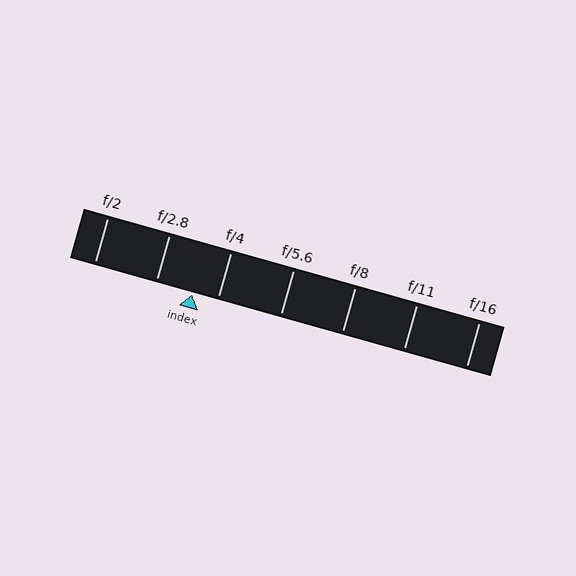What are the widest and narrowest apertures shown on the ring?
The widest aperture shown is f/2 and the narrowest is f/16.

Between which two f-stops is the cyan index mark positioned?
The index mark is between f/2.8 and f/4.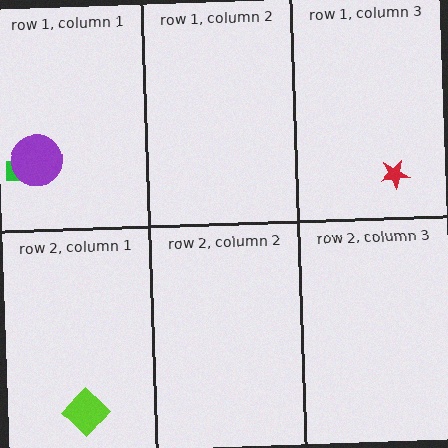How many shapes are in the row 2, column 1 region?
1.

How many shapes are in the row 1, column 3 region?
1.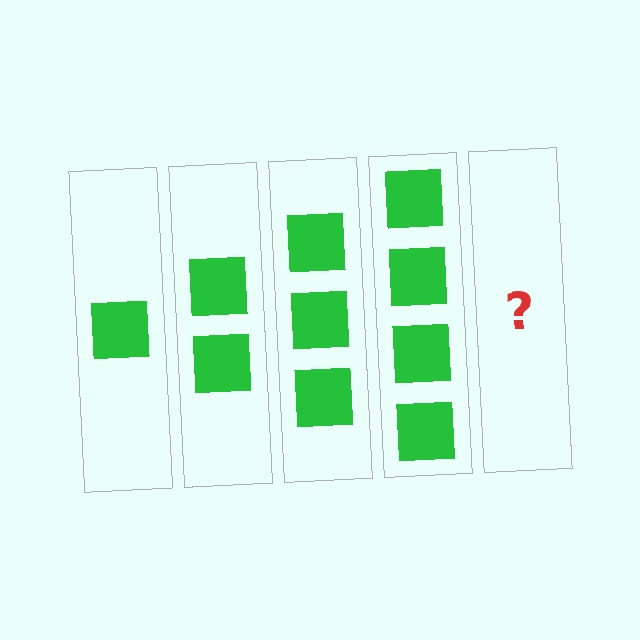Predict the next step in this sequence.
The next step is 5 squares.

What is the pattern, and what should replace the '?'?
The pattern is that each step adds one more square. The '?' should be 5 squares.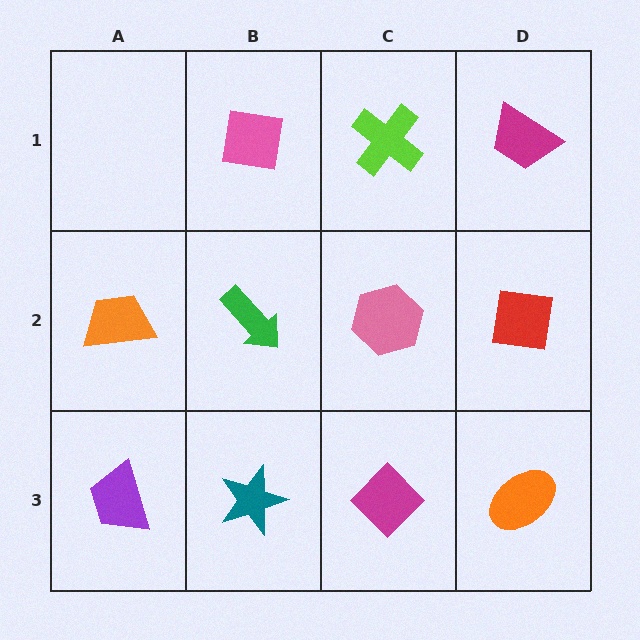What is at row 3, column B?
A teal star.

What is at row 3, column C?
A magenta diamond.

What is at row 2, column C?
A pink hexagon.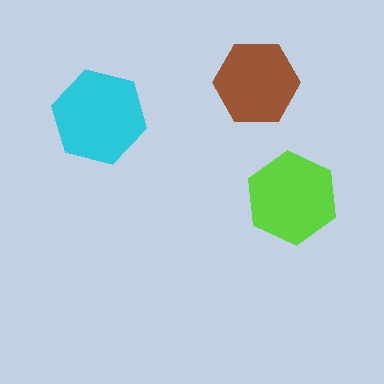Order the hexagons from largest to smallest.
the cyan one, the lime one, the brown one.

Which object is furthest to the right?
The lime hexagon is rightmost.